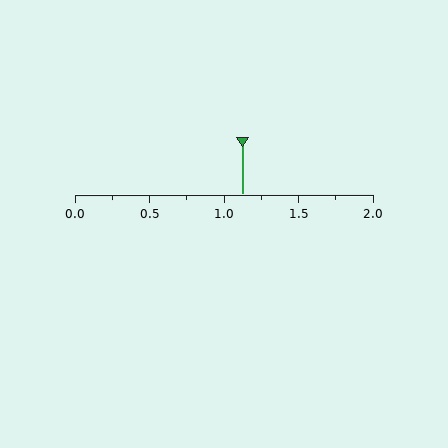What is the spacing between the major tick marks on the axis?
The major ticks are spaced 0.5 apart.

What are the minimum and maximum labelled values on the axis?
The axis runs from 0.0 to 2.0.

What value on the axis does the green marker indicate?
The marker indicates approximately 1.12.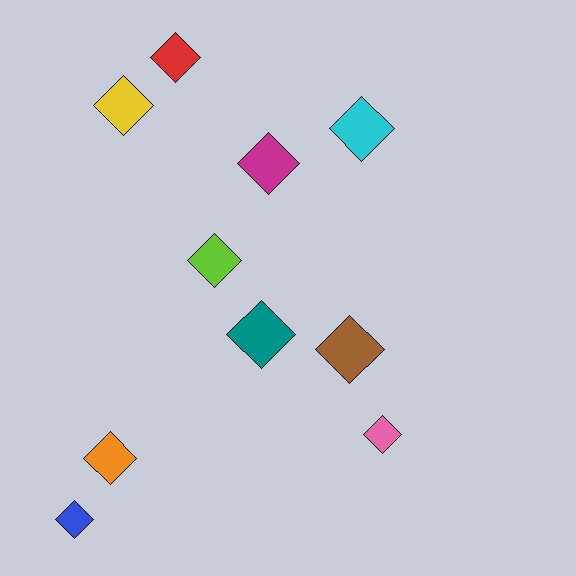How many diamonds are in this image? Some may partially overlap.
There are 10 diamonds.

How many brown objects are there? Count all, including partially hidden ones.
There is 1 brown object.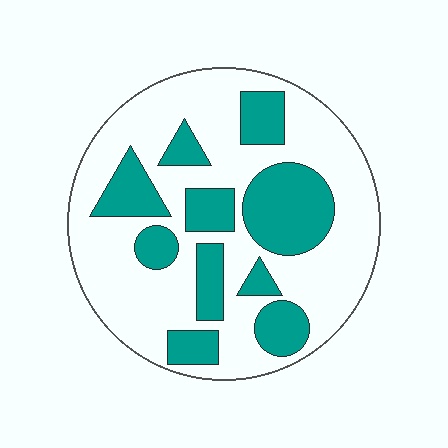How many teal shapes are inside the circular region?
10.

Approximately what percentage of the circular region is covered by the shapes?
Approximately 30%.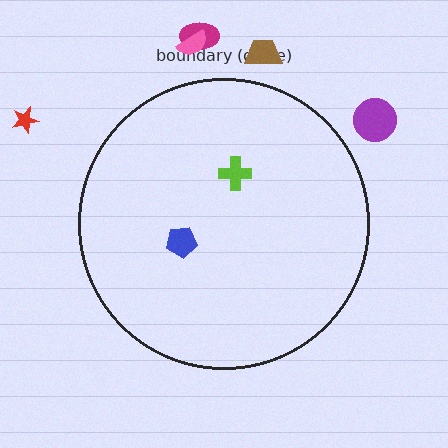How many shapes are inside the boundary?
2 inside, 5 outside.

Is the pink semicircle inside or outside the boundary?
Outside.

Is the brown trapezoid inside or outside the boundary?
Outside.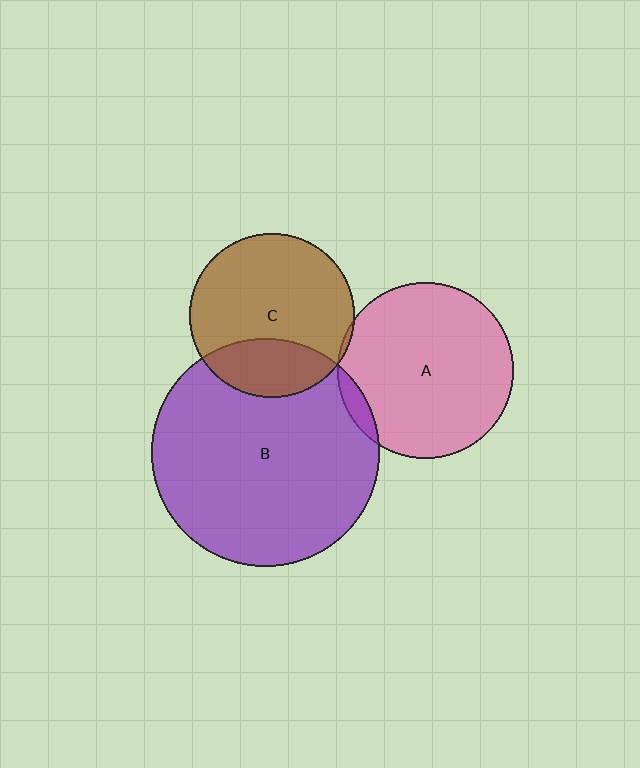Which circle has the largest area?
Circle B (purple).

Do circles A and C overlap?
Yes.